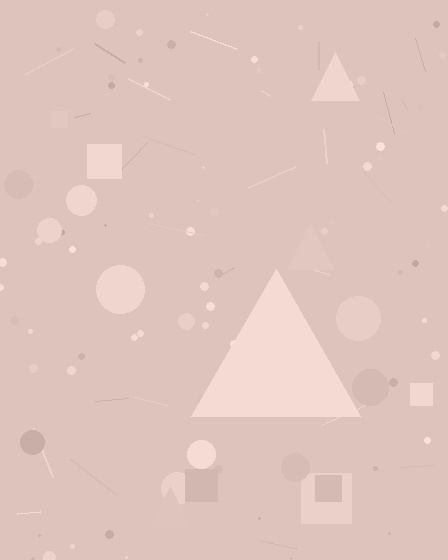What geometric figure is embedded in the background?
A triangle is embedded in the background.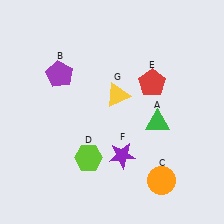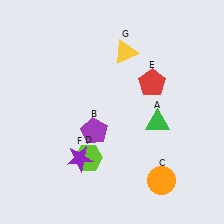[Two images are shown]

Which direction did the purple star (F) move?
The purple star (F) moved left.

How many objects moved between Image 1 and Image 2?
3 objects moved between the two images.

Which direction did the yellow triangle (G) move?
The yellow triangle (G) moved up.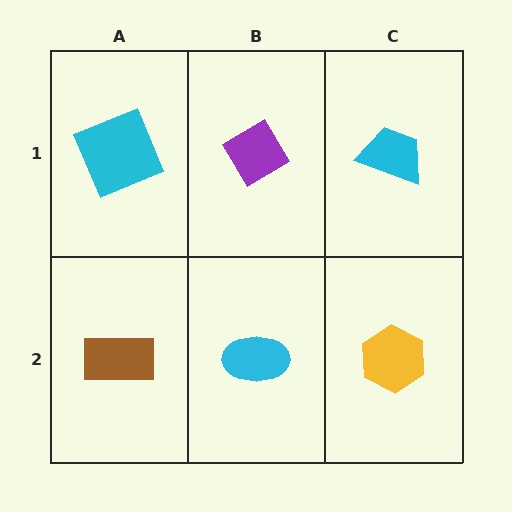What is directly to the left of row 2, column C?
A cyan ellipse.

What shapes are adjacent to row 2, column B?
A purple diamond (row 1, column B), a brown rectangle (row 2, column A), a yellow hexagon (row 2, column C).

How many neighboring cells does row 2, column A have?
2.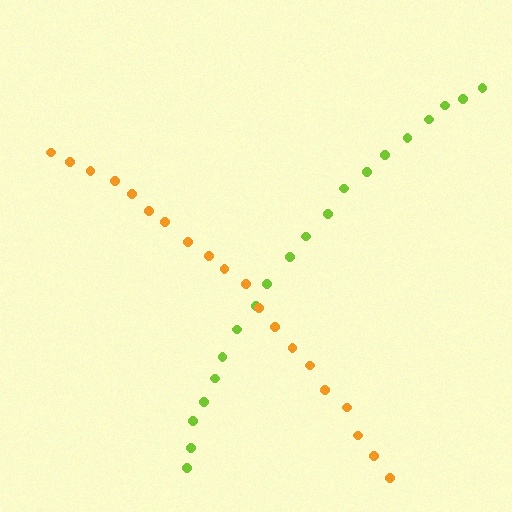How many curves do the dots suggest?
There are 2 distinct paths.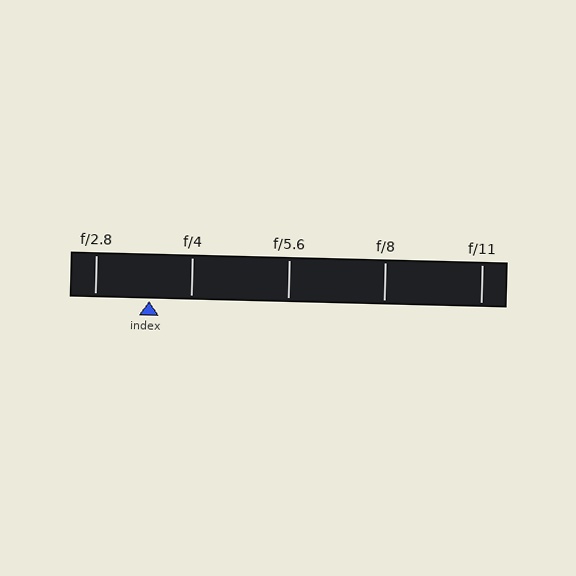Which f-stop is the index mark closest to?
The index mark is closest to f/4.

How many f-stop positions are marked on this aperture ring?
There are 5 f-stop positions marked.